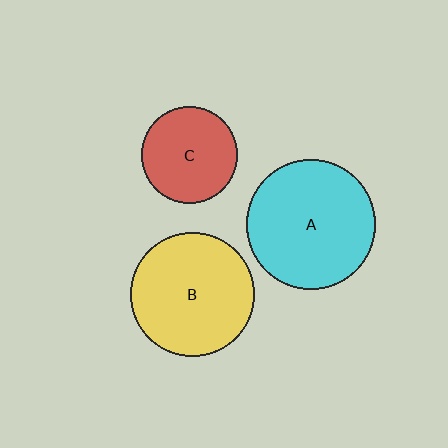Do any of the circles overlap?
No, none of the circles overlap.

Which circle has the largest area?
Circle A (cyan).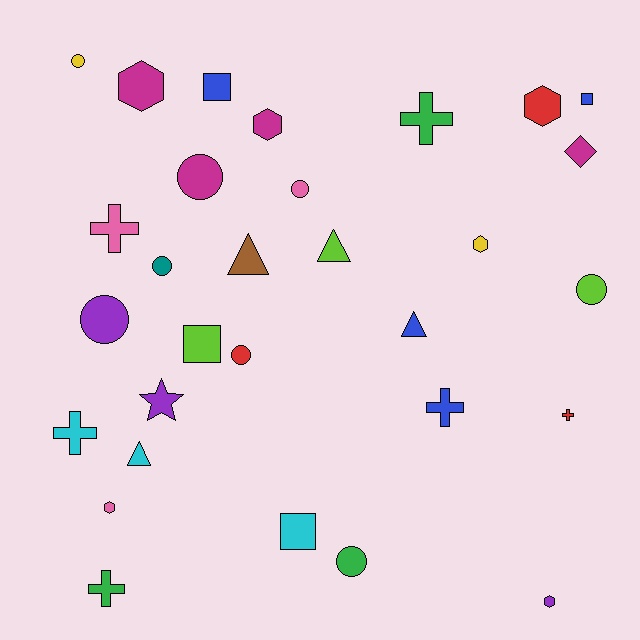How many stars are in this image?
There is 1 star.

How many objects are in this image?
There are 30 objects.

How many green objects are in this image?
There are 3 green objects.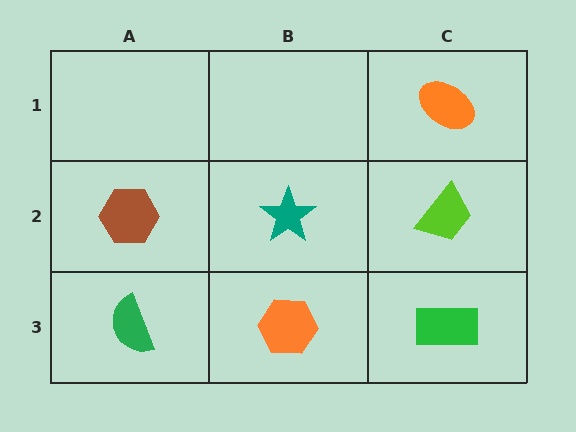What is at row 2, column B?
A teal star.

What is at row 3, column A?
A green semicircle.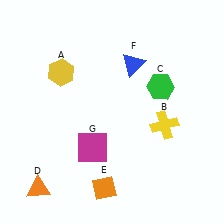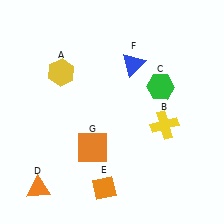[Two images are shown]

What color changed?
The square (G) changed from magenta in Image 1 to orange in Image 2.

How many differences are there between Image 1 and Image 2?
There is 1 difference between the two images.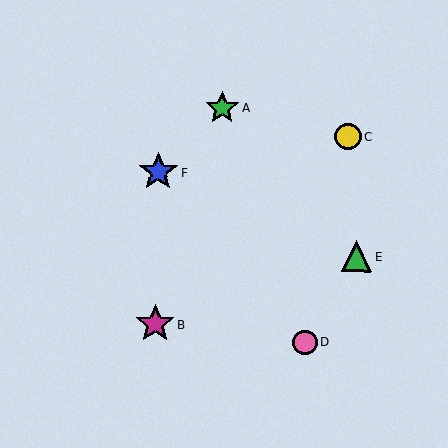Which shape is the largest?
The blue star (labeled F) is the largest.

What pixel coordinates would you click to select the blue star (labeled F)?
Click at (158, 172) to select the blue star F.